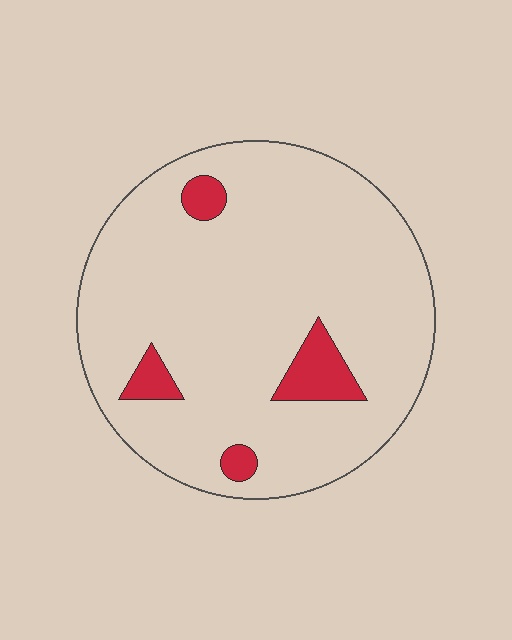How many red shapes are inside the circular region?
4.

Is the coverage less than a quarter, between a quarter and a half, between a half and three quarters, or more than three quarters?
Less than a quarter.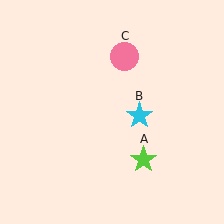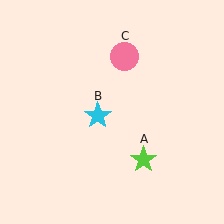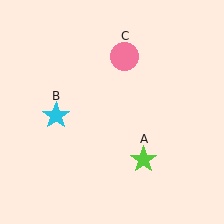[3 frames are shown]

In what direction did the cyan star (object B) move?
The cyan star (object B) moved left.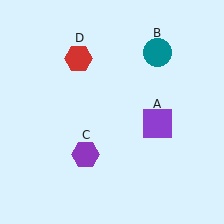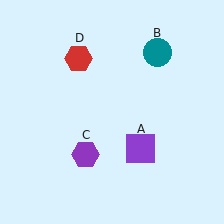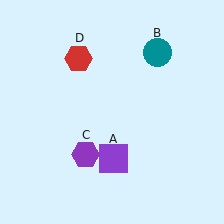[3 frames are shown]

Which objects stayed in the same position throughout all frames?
Teal circle (object B) and purple hexagon (object C) and red hexagon (object D) remained stationary.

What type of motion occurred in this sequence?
The purple square (object A) rotated clockwise around the center of the scene.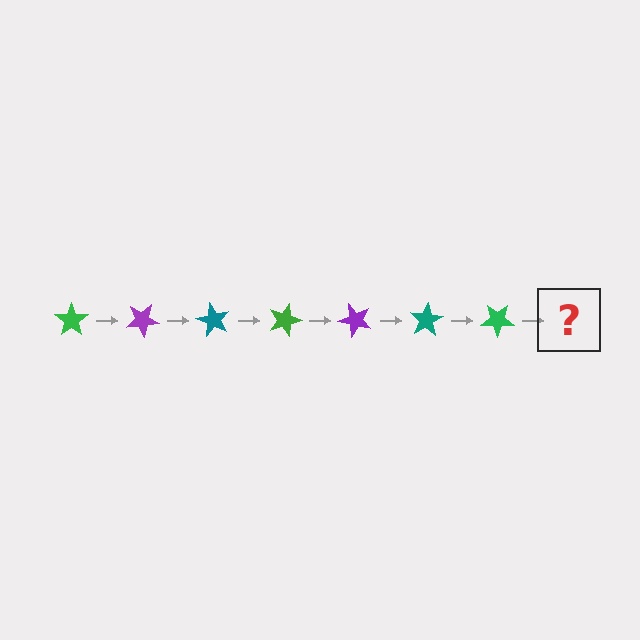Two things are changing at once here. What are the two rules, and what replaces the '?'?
The two rules are that it rotates 30 degrees each step and the color cycles through green, purple, and teal. The '?' should be a purple star, rotated 210 degrees from the start.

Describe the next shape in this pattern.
It should be a purple star, rotated 210 degrees from the start.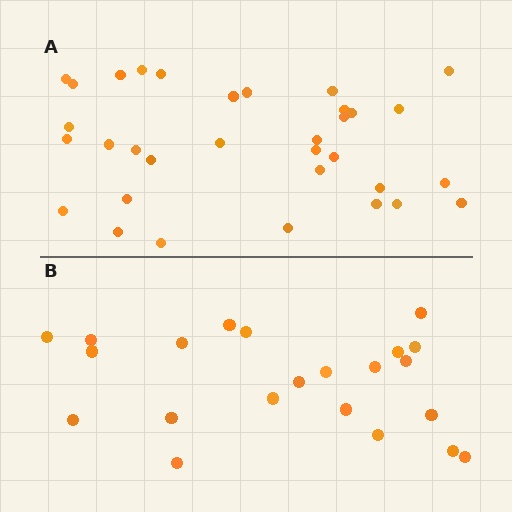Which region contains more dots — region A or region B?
Region A (the top region) has more dots.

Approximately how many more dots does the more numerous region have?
Region A has roughly 12 or so more dots than region B.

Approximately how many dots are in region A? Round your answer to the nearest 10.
About 30 dots. (The exact count is 33, which rounds to 30.)